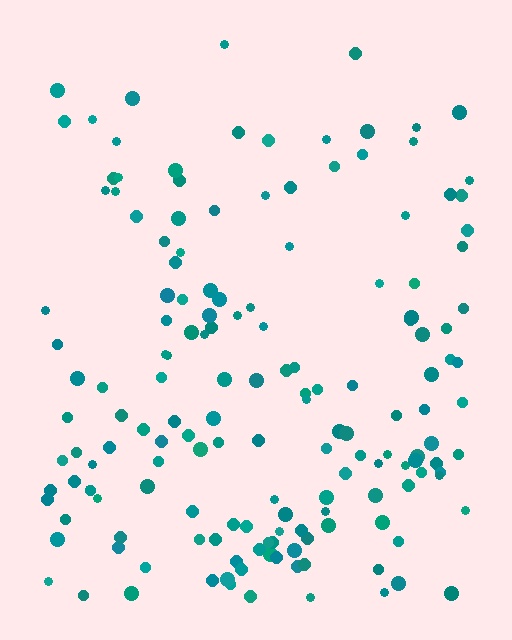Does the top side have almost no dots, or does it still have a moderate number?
Still a moderate number, just noticeably fewer than the bottom.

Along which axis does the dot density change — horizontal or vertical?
Vertical.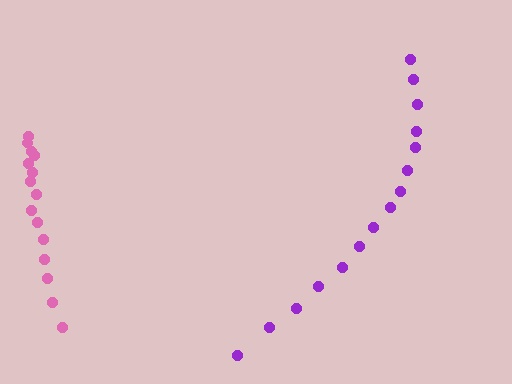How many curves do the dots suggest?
There are 2 distinct paths.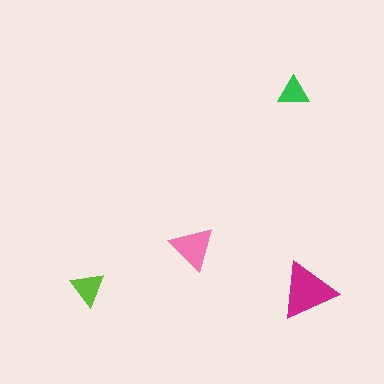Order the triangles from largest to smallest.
the magenta one, the pink one, the lime one, the green one.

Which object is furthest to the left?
The lime triangle is leftmost.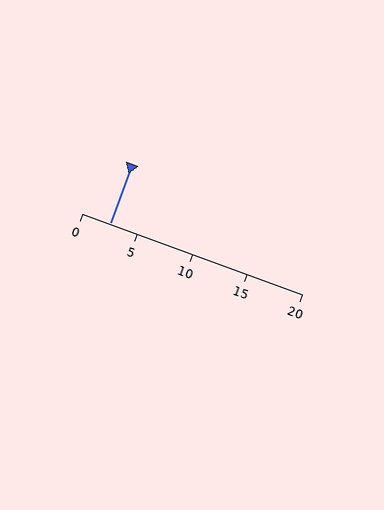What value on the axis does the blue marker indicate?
The marker indicates approximately 2.5.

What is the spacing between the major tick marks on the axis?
The major ticks are spaced 5 apart.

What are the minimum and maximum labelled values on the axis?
The axis runs from 0 to 20.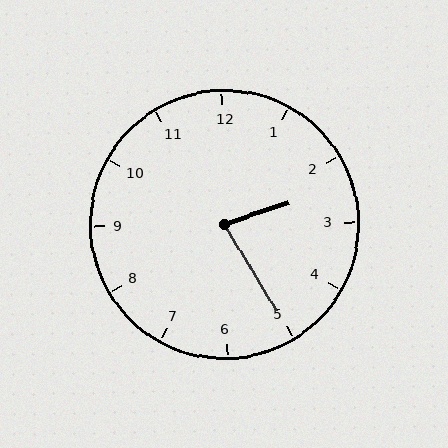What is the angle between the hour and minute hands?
Approximately 78 degrees.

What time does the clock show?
2:25.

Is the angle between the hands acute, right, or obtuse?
It is acute.